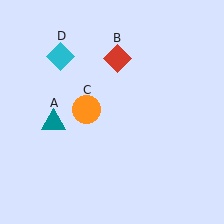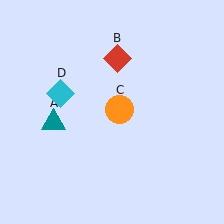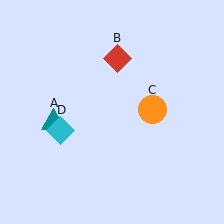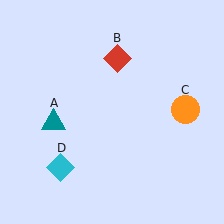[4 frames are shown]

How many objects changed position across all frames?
2 objects changed position: orange circle (object C), cyan diamond (object D).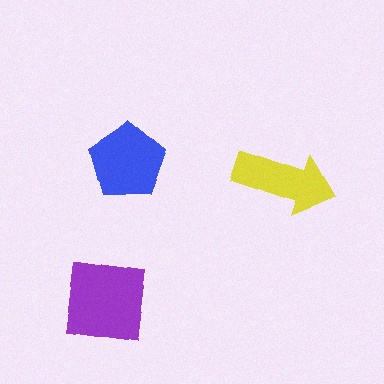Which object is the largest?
The purple square.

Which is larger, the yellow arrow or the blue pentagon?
The blue pentagon.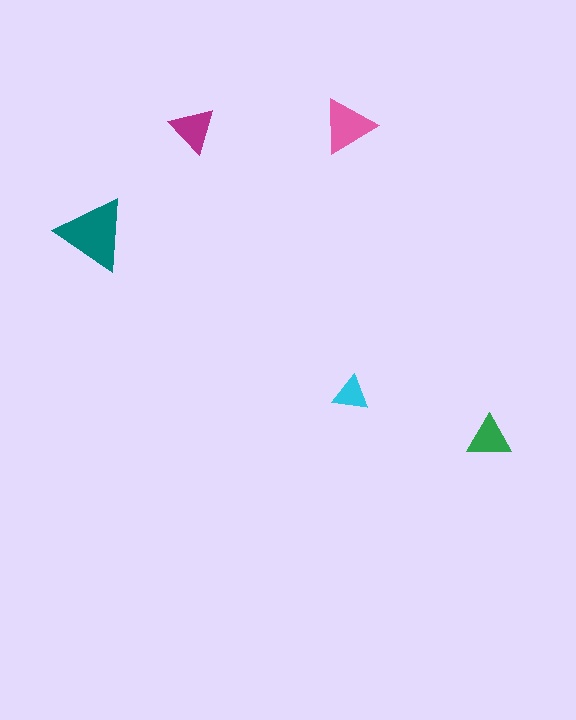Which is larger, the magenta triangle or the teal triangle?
The teal one.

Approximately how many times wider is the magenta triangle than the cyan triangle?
About 1.5 times wider.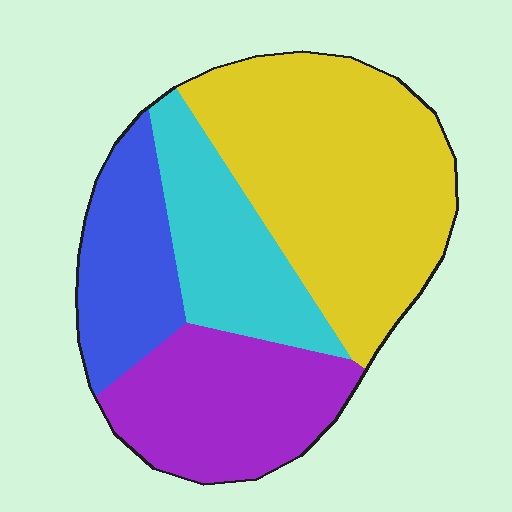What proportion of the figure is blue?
Blue takes up about one sixth (1/6) of the figure.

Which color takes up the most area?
Yellow, at roughly 40%.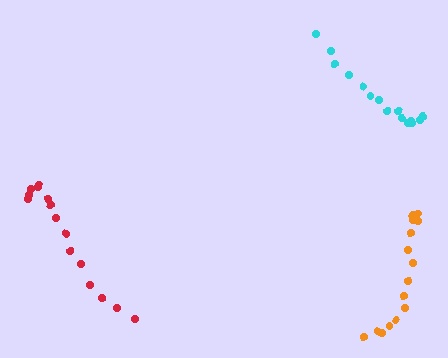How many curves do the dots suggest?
There are 3 distinct paths.